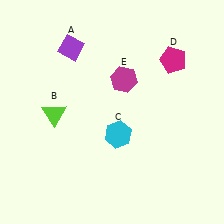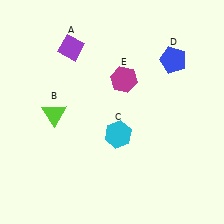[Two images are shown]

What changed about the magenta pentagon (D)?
In Image 1, D is magenta. In Image 2, it changed to blue.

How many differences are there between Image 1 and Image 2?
There is 1 difference between the two images.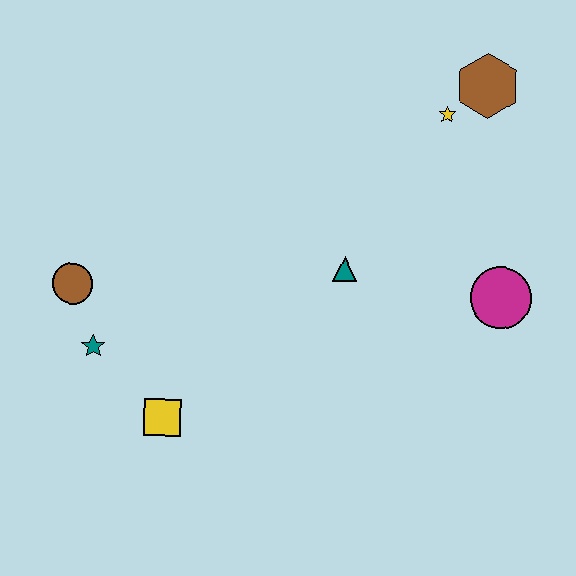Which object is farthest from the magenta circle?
The brown circle is farthest from the magenta circle.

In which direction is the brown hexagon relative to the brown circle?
The brown hexagon is to the right of the brown circle.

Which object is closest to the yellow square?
The teal star is closest to the yellow square.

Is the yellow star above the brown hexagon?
No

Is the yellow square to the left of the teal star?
No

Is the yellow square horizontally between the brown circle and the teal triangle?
Yes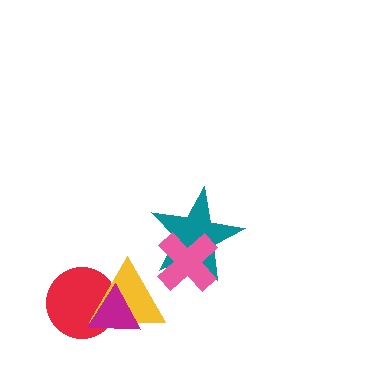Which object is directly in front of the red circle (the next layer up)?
The yellow triangle is directly in front of the red circle.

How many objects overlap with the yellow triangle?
2 objects overlap with the yellow triangle.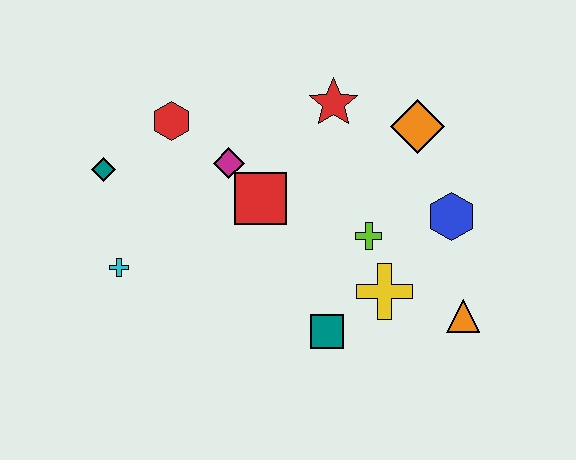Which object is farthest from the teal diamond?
The orange triangle is farthest from the teal diamond.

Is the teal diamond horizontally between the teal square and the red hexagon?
No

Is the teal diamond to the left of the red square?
Yes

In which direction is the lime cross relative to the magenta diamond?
The lime cross is to the right of the magenta diamond.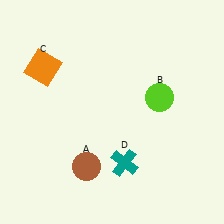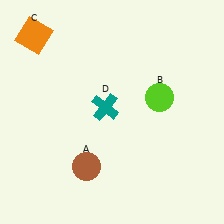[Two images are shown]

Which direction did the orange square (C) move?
The orange square (C) moved up.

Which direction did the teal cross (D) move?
The teal cross (D) moved up.